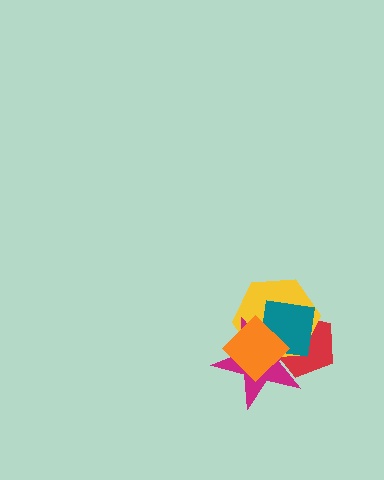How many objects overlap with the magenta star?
4 objects overlap with the magenta star.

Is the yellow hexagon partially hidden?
Yes, it is partially covered by another shape.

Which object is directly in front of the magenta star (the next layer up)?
The teal square is directly in front of the magenta star.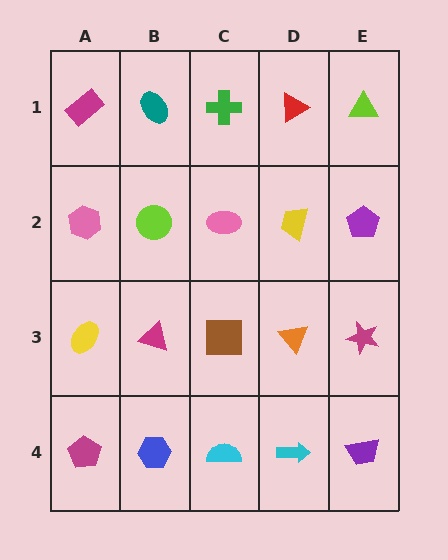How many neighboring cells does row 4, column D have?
3.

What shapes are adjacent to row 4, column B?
A magenta triangle (row 3, column B), a magenta pentagon (row 4, column A), a cyan semicircle (row 4, column C).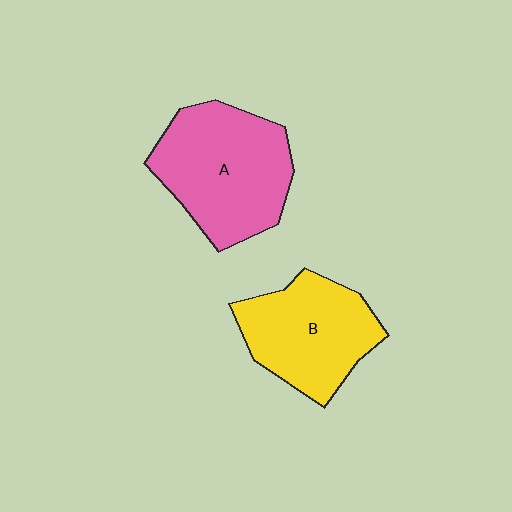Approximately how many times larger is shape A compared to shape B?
Approximately 1.2 times.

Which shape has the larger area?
Shape A (pink).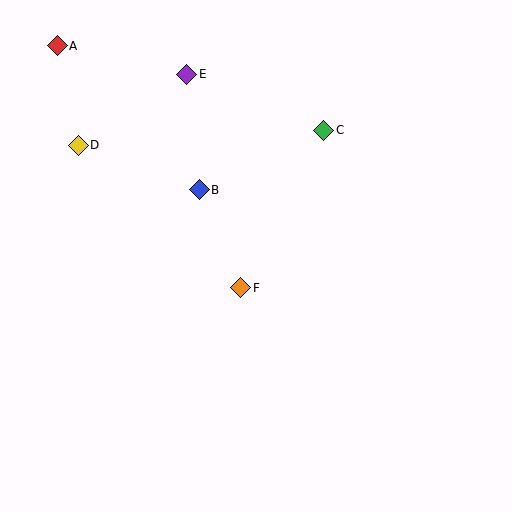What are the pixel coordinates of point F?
Point F is at (241, 288).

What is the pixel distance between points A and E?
The distance between A and E is 133 pixels.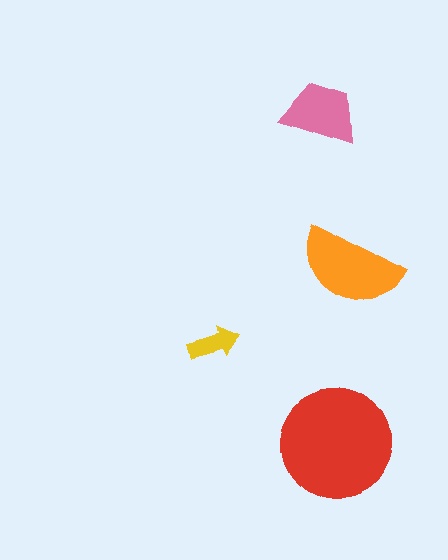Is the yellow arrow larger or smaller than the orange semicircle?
Smaller.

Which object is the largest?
The red circle.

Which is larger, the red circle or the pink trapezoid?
The red circle.